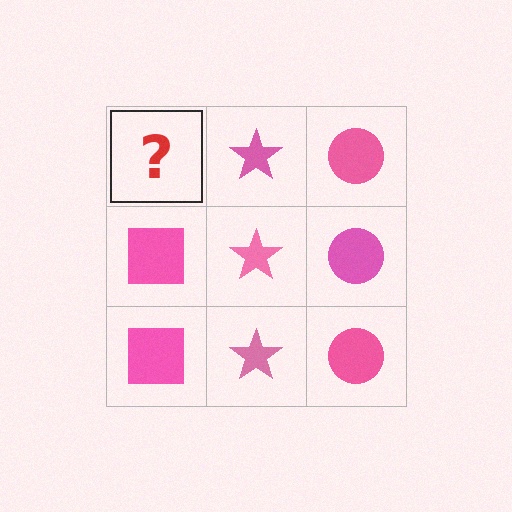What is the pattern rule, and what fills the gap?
The rule is that each column has a consistent shape. The gap should be filled with a pink square.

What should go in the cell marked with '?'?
The missing cell should contain a pink square.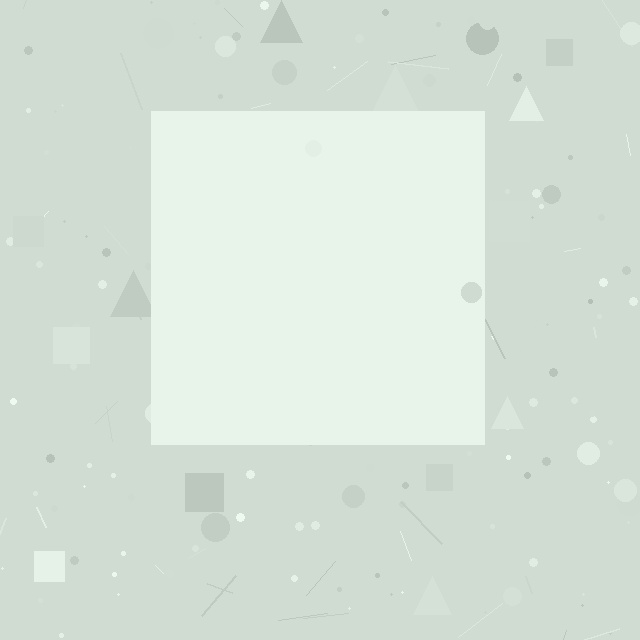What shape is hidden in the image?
A square is hidden in the image.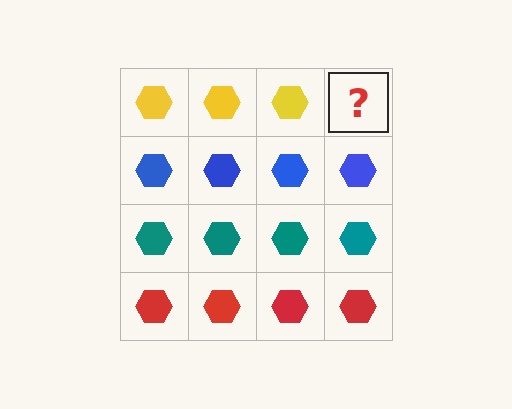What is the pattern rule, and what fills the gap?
The rule is that each row has a consistent color. The gap should be filled with a yellow hexagon.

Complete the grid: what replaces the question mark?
The question mark should be replaced with a yellow hexagon.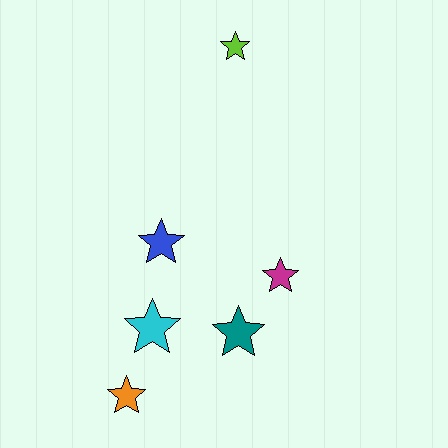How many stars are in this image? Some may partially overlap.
There are 6 stars.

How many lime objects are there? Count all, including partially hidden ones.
There is 1 lime object.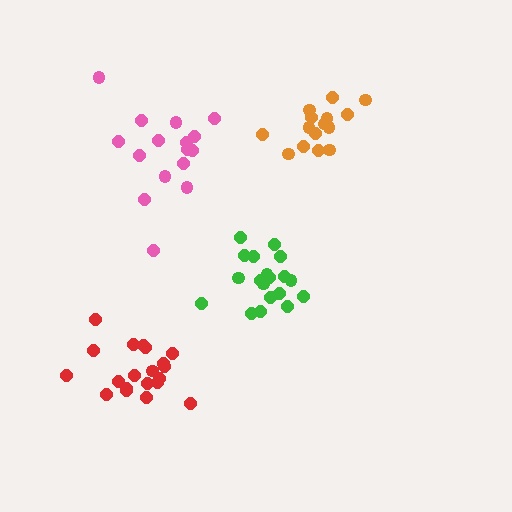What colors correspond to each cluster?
The clusters are colored: orange, pink, red, green.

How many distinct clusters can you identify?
There are 4 distinct clusters.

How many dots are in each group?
Group 1: 15 dots, Group 2: 16 dots, Group 3: 20 dots, Group 4: 19 dots (70 total).